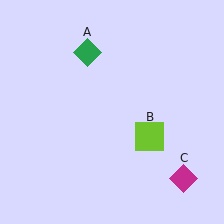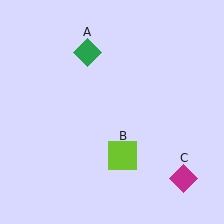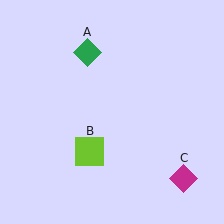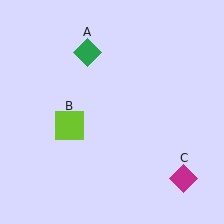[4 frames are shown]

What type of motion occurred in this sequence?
The lime square (object B) rotated clockwise around the center of the scene.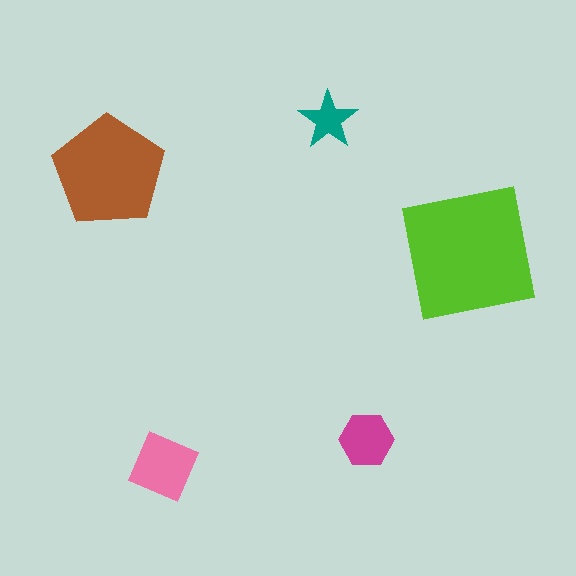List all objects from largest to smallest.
The lime square, the brown pentagon, the pink diamond, the magenta hexagon, the teal star.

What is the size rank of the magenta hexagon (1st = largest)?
4th.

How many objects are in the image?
There are 5 objects in the image.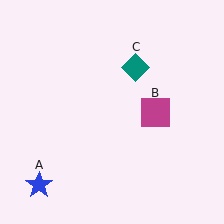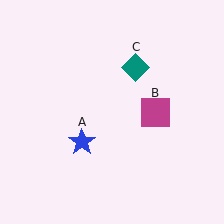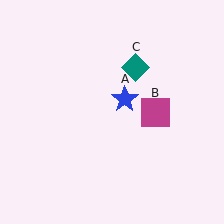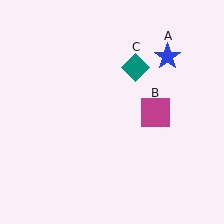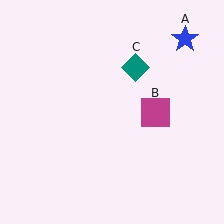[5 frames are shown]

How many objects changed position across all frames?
1 object changed position: blue star (object A).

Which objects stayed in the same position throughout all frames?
Magenta square (object B) and teal diamond (object C) remained stationary.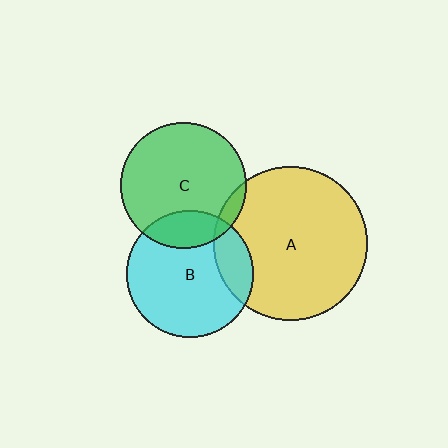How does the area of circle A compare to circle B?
Approximately 1.5 times.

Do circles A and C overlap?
Yes.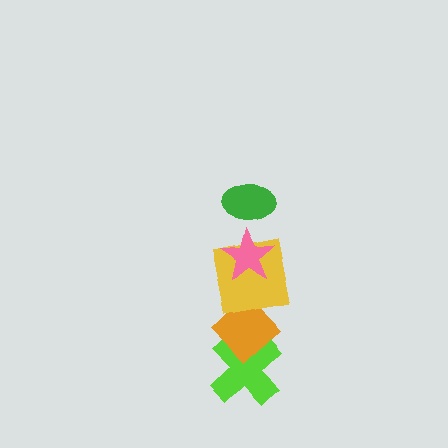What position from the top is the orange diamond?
The orange diamond is 4th from the top.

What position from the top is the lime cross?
The lime cross is 5th from the top.